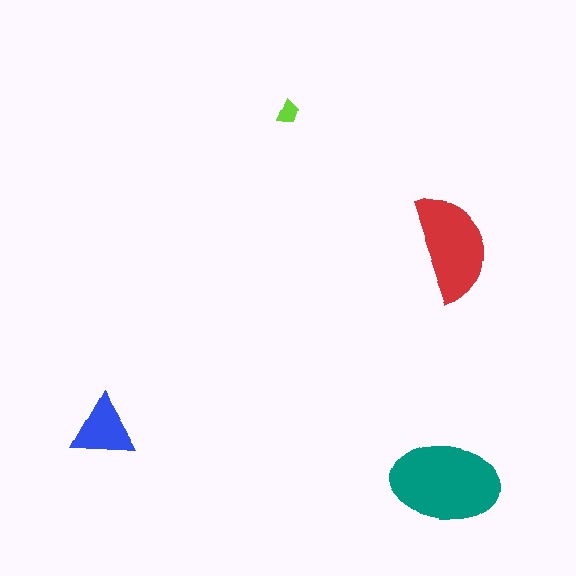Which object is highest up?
The lime trapezoid is topmost.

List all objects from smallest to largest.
The lime trapezoid, the blue triangle, the red semicircle, the teal ellipse.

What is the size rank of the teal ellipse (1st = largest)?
1st.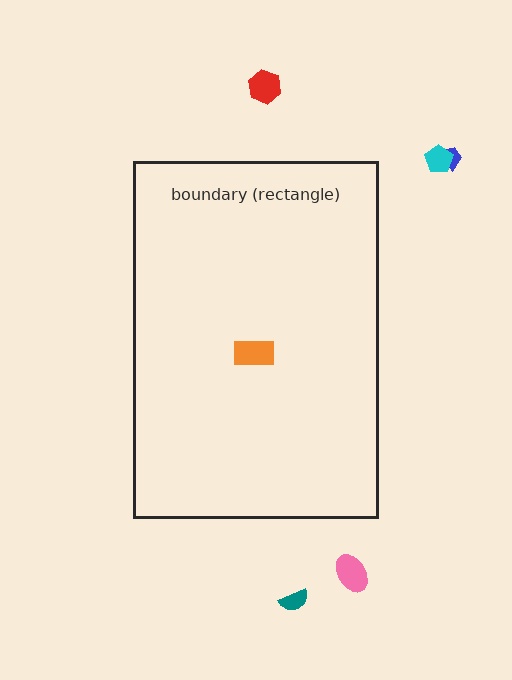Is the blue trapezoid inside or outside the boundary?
Outside.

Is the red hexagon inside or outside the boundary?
Outside.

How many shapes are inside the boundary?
1 inside, 5 outside.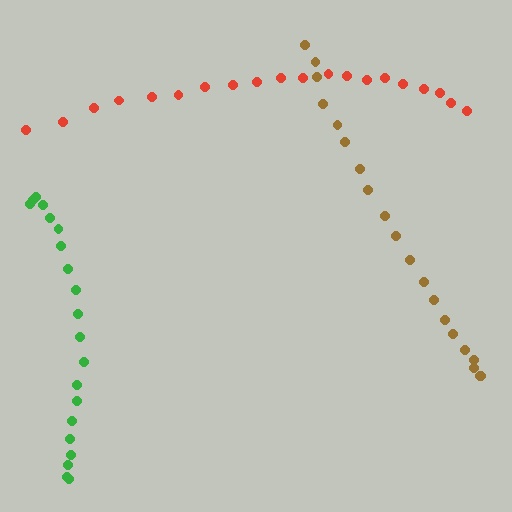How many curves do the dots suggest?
There are 3 distinct paths.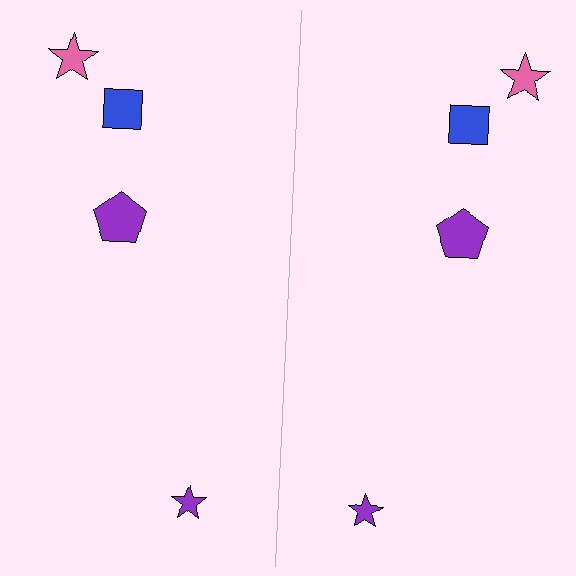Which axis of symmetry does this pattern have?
The pattern has a vertical axis of symmetry running through the center of the image.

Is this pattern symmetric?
Yes, this pattern has bilateral (reflection) symmetry.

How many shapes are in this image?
There are 8 shapes in this image.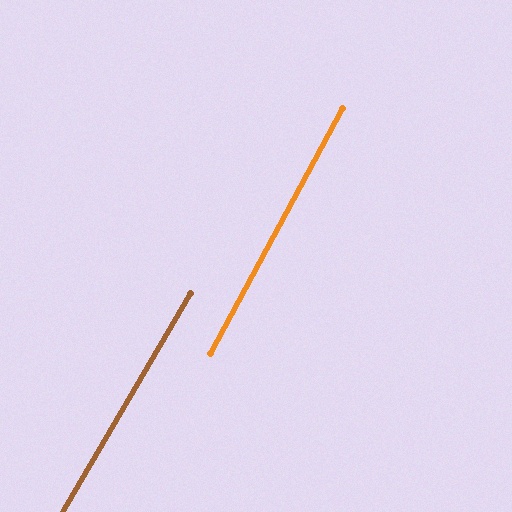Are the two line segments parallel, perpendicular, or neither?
Parallel — their directions differ by only 2.0°.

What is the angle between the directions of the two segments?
Approximately 2 degrees.